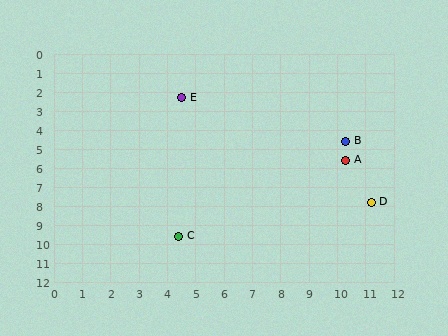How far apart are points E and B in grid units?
Points E and B are about 6.2 grid units apart.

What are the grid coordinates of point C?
Point C is at approximately (4.4, 9.6).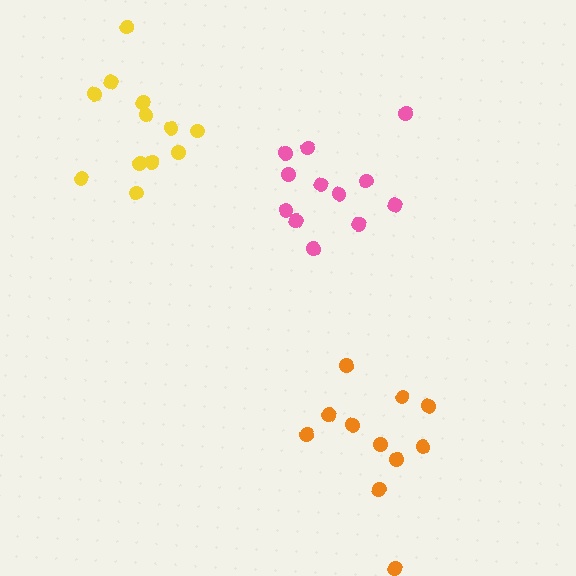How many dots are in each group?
Group 1: 12 dots, Group 2: 11 dots, Group 3: 12 dots (35 total).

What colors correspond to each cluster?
The clusters are colored: pink, orange, yellow.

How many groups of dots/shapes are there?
There are 3 groups.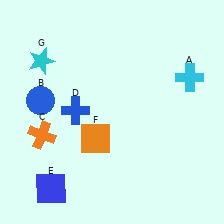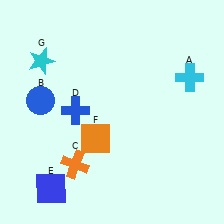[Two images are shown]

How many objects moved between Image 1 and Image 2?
1 object moved between the two images.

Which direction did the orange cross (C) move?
The orange cross (C) moved right.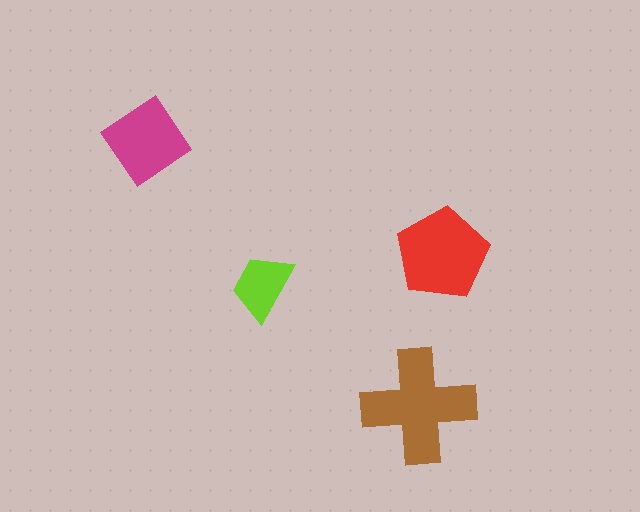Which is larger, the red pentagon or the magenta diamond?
The red pentagon.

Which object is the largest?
The brown cross.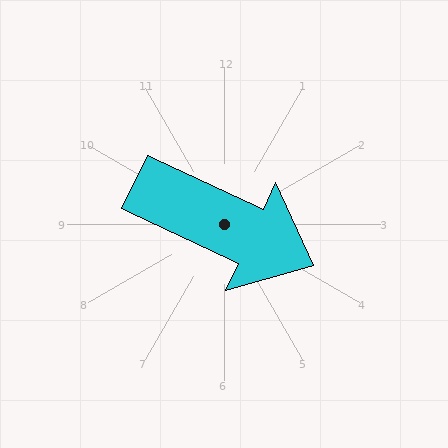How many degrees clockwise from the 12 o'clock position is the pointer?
Approximately 115 degrees.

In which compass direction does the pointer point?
Southeast.